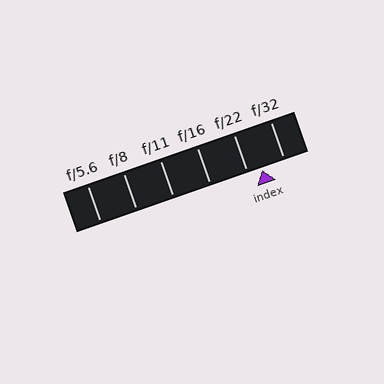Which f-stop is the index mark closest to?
The index mark is closest to f/22.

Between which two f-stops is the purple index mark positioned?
The index mark is between f/22 and f/32.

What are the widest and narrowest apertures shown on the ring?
The widest aperture shown is f/5.6 and the narrowest is f/32.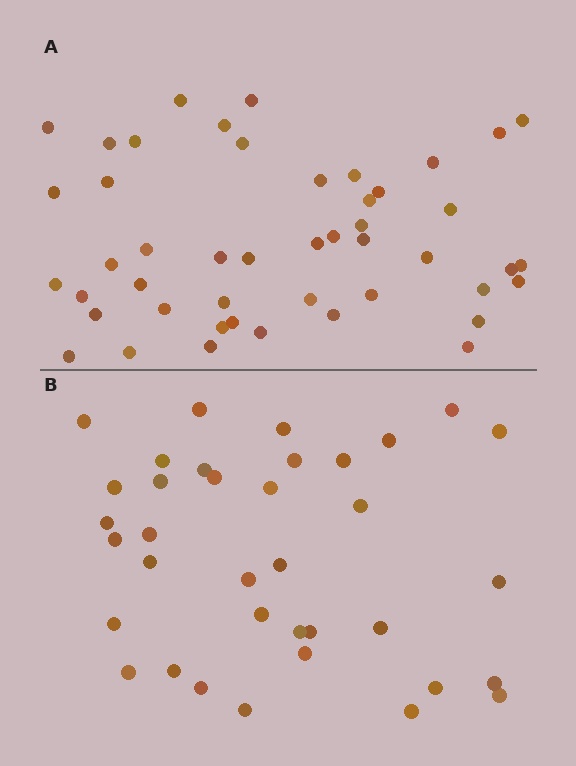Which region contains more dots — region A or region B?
Region A (the top region) has more dots.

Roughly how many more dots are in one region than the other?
Region A has roughly 12 or so more dots than region B.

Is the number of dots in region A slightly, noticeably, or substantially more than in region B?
Region A has noticeably more, but not dramatically so. The ratio is roughly 1.3 to 1.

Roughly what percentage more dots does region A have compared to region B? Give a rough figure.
About 30% more.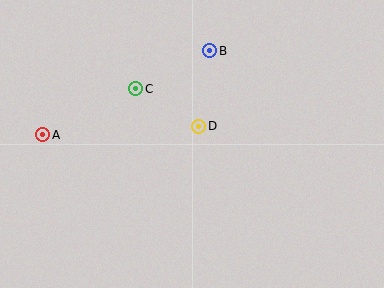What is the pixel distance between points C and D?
The distance between C and D is 73 pixels.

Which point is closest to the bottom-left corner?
Point A is closest to the bottom-left corner.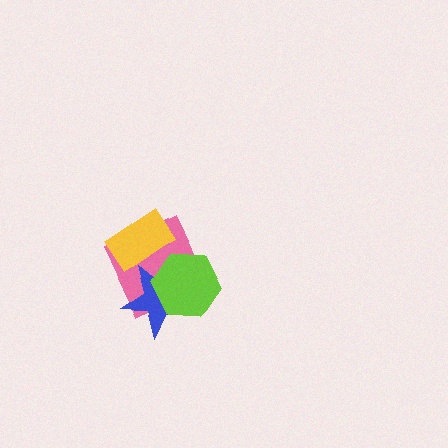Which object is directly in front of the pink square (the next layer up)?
The blue star is directly in front of the pink square.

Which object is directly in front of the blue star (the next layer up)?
The yellow rectangle is directly in front of the blue star.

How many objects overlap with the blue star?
3 objects overlap with the blue star.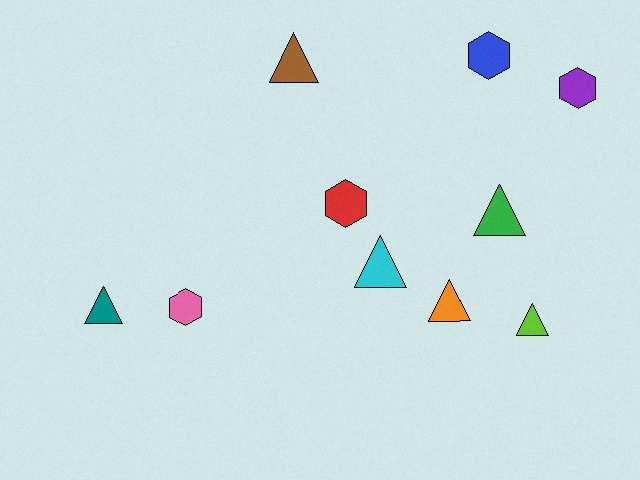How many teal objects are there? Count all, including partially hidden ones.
There is 1 teal object.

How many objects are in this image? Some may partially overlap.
There are 10 objects.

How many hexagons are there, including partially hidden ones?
There are 4 hexagons.